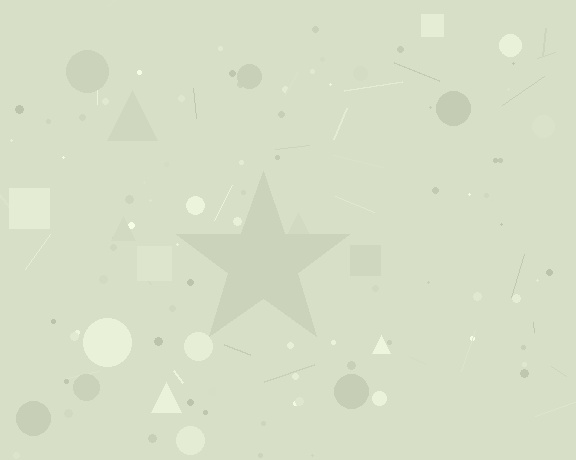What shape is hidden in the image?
A star is hidden in the image.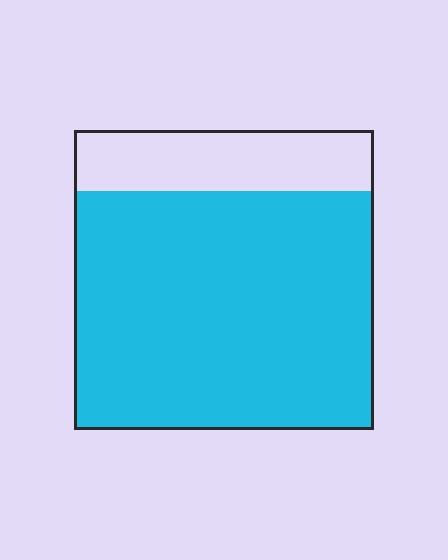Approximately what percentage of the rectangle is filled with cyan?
Approximately 80%.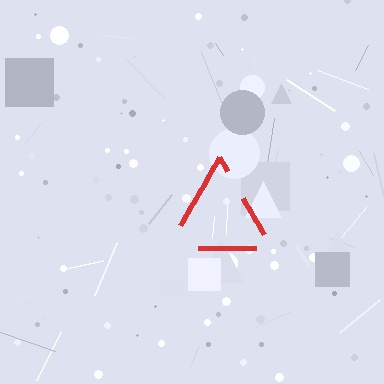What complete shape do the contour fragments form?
The contour fragments form a triangle.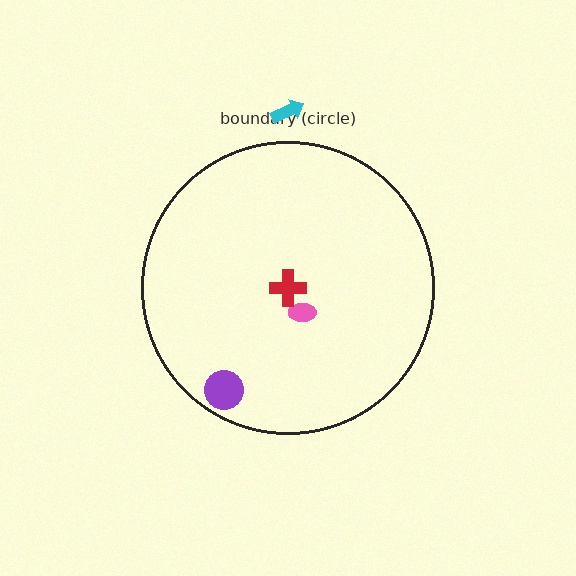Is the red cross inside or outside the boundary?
Inside.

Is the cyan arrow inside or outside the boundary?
Outside.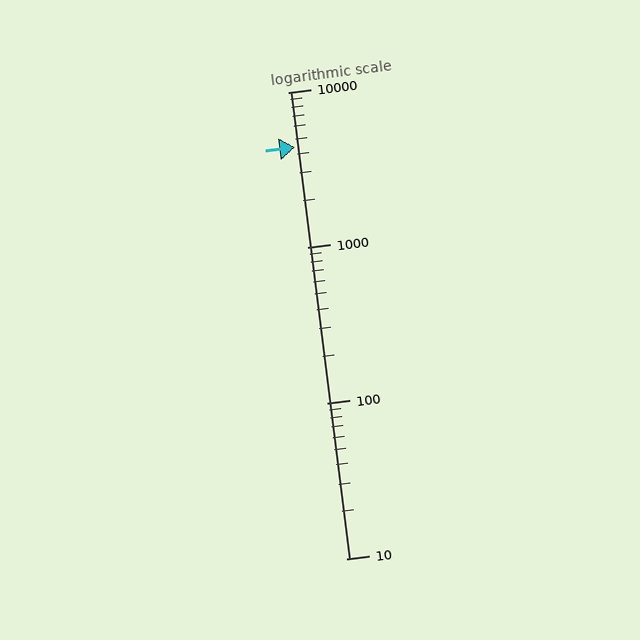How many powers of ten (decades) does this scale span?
The scale spans 3 decades, from 10 to 10000.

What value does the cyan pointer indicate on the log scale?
The pointer indicates approximately 4400.